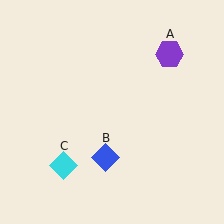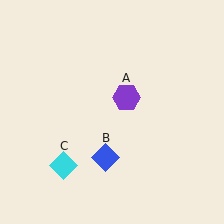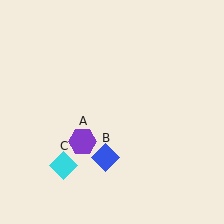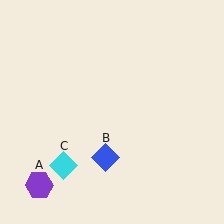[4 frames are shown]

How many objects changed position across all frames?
1 object changed position: purple hexagon (object A).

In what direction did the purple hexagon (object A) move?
The purple hexagon (object A) moved down and to the left.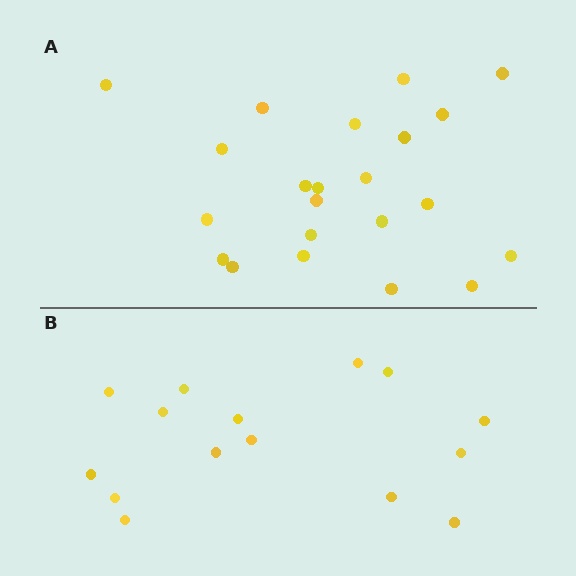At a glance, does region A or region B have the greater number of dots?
Region A (the top region) has more dots.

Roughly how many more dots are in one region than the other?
Region A has roughly 8 or so more dots than region B.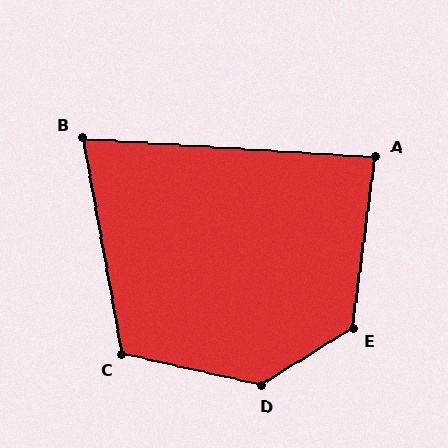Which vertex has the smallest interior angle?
B, at approximately 76 degrees.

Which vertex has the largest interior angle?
D, at approximately 135 degrees.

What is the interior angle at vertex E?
Approximately 130 degrees (obtuse).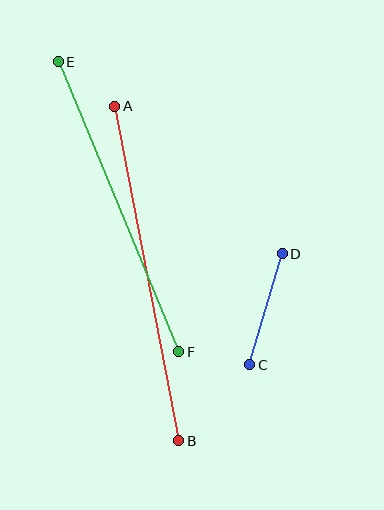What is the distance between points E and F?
The distance is approximately 314 pixels.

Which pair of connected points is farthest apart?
Points A and B are farthest apart.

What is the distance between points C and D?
The distance is approximately 115 pixels.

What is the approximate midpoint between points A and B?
The midpoint is at approximately (147, 274) pixels.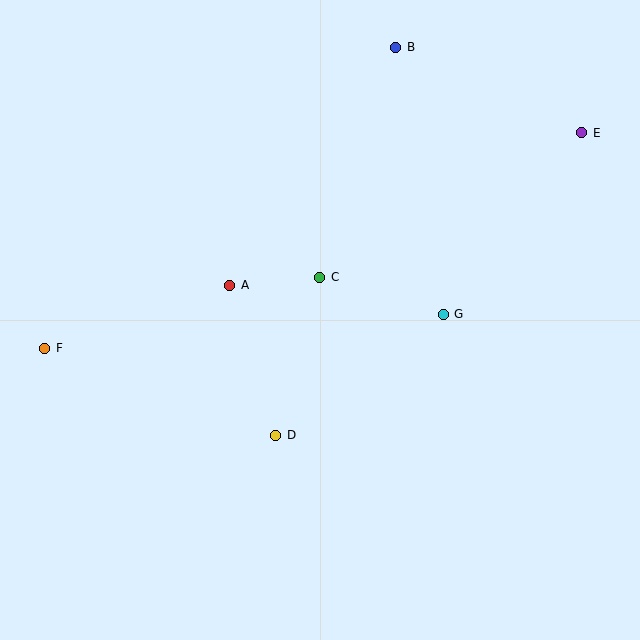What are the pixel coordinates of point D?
Point D is at (276, 435).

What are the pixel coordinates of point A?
Point A is at (230, 285).